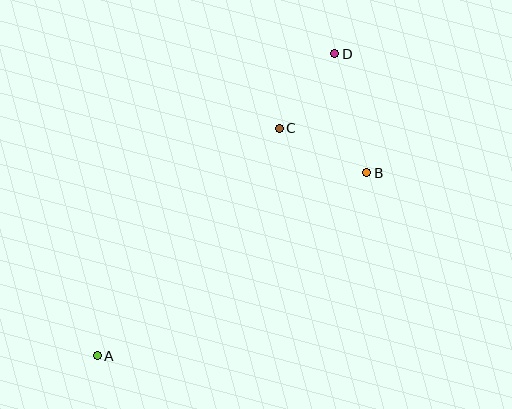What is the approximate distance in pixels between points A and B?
The distance between A and B is approximately 326 pixels.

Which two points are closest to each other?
Points C and D are closest to each other.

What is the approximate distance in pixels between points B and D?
The distance between B and D is approximately 123 pixels.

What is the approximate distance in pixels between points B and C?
The distance between B and C is approximately 98 pixels.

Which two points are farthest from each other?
Points A and D are farthest from each other.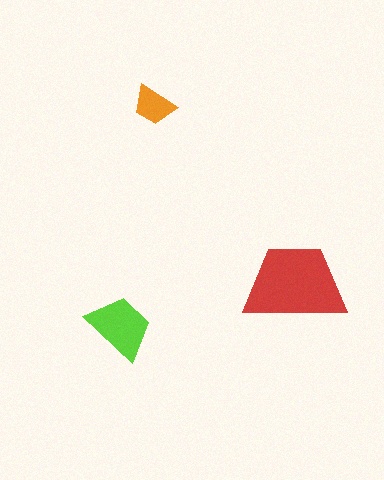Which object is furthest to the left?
The lime trapezoid is leftmost.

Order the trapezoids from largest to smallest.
the red one, the lime one, the orange one.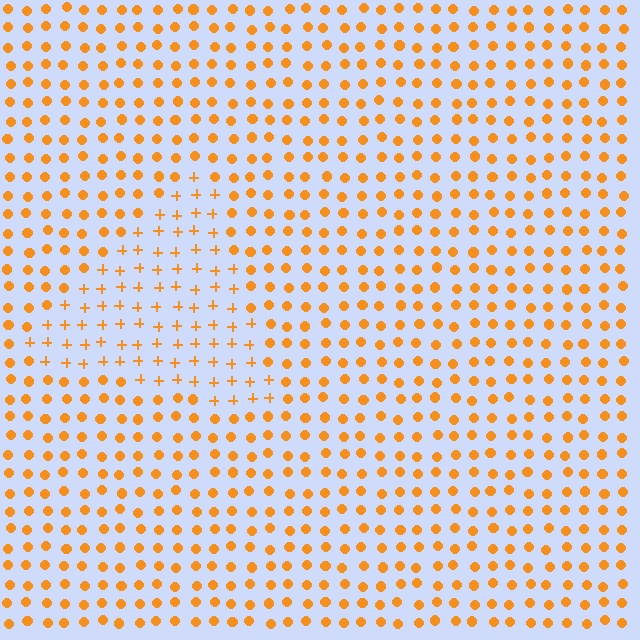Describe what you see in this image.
The image is filled with small orange elements arranged in a uniform grid. A triangle-shaped region contains plus signs, while the surrounding area contains circles. The boundary is defined purely by the change in element shape.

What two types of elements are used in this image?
The image uses plus signs inside the triangle region and circles outside it.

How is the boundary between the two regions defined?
The boundary is defined by a change in element shape: plus signs inside vs. circles outside. All elements share the same color and spacing.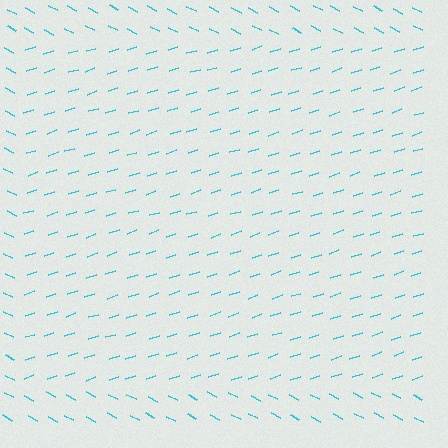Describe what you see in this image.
The image is filled with small cyan line segments. A rectangle region in the image has lines oriented differently from the surrounding lines, creating a visible texture boundary.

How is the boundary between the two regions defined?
The boundary is defined purely by a change in line orientation (approximately 45 degrees difference). All lines are the same color and thickness.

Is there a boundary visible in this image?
Yes, there is a texture boundary formed by a change in line orientation.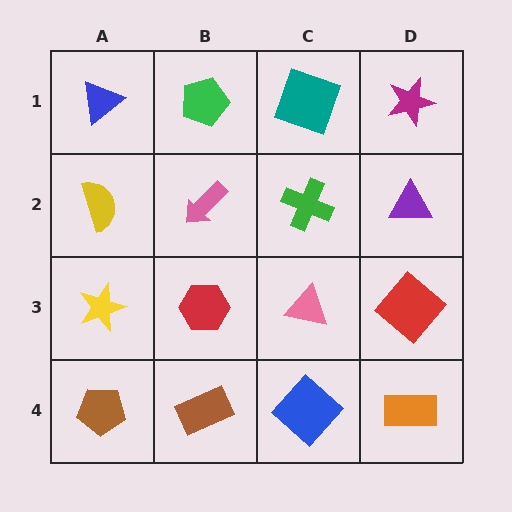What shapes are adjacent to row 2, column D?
A magenta star (row 1, column D), a red diamond (row 3, column D), a green cross (row 2, column C).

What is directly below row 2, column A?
A yellow star.